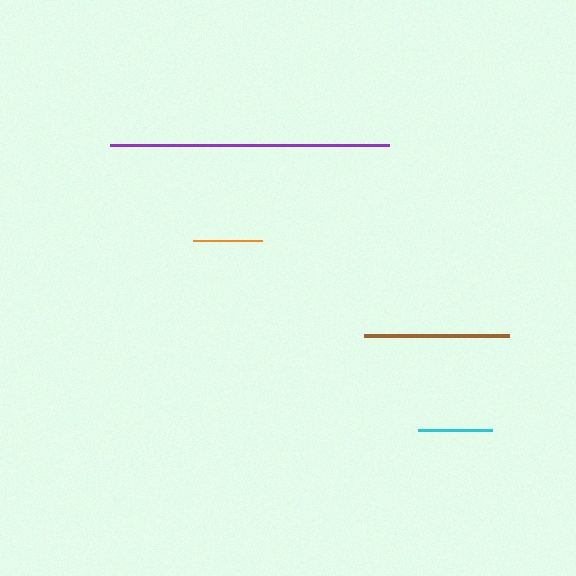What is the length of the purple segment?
The purple segment is approximately 278 pixels long.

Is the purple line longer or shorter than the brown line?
The purple line is longer than the brown line.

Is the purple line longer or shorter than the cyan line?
The purple line is longer than the cyan line.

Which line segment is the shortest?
The orange line is the shortest at approximately 70 pixels.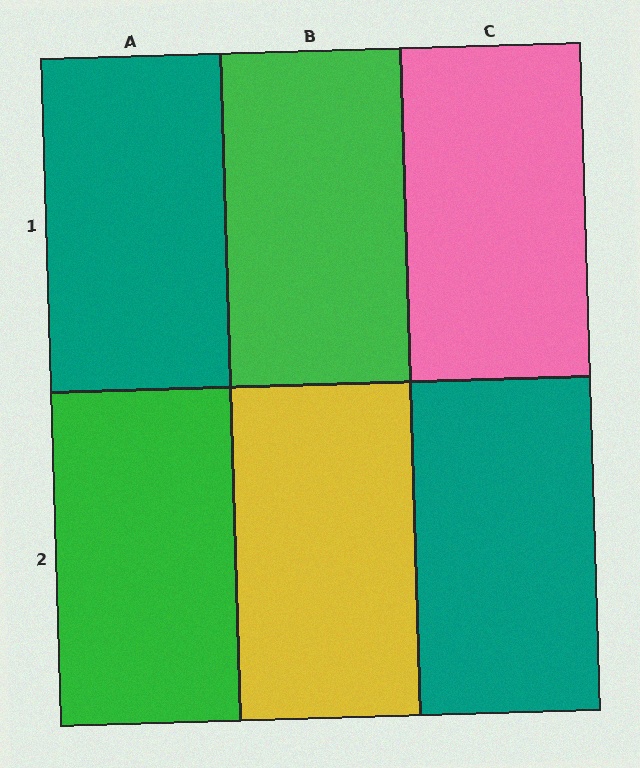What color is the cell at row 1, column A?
Teal.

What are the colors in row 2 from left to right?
Green, yellow, teal.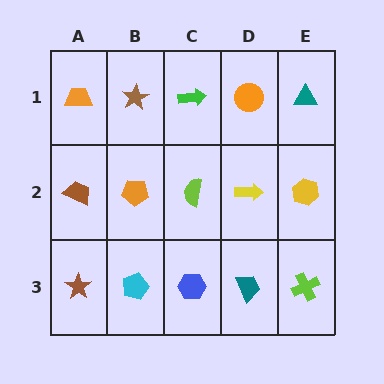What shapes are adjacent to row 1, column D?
A yellow arrow (row 2, column D), a green arrow (row 1, column C), a teal triangle (row 1, column E).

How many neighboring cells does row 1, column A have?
2.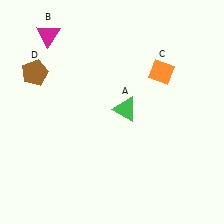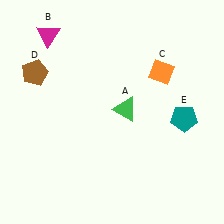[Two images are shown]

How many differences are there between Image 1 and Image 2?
There is 1 difference between the two images.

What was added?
A teal pentagon (E) was added in Image 2.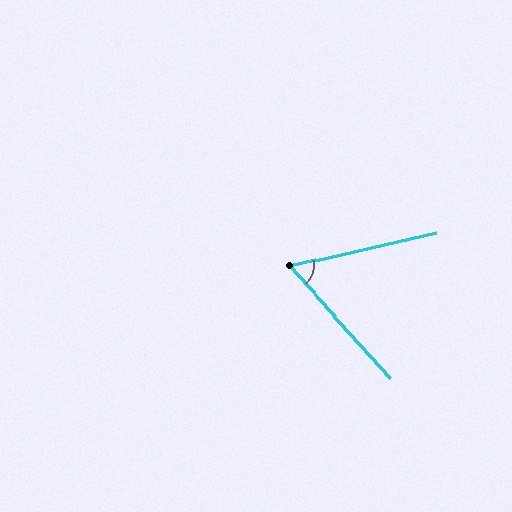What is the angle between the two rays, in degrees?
Approximately 61 degrees.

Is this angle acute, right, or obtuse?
It is acute.